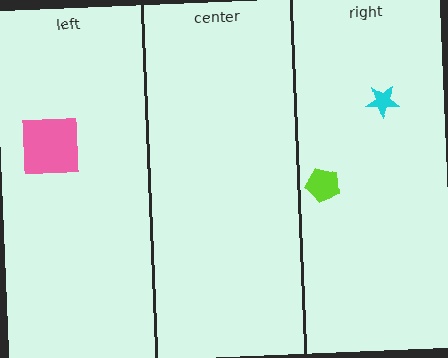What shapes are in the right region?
The lime pentagon, the cyan star.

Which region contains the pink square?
The left region.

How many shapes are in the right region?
2.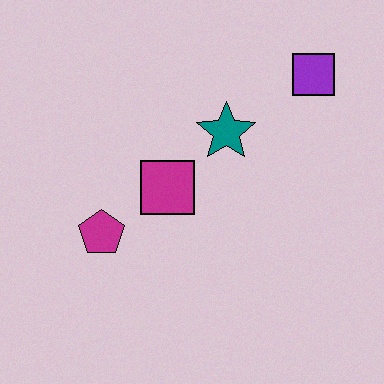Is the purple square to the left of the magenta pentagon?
No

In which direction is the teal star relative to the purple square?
The teal star is to the left of the purple square.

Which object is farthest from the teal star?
The magenta pentagon is farthest from the teal star.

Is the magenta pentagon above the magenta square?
No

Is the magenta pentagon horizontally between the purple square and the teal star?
No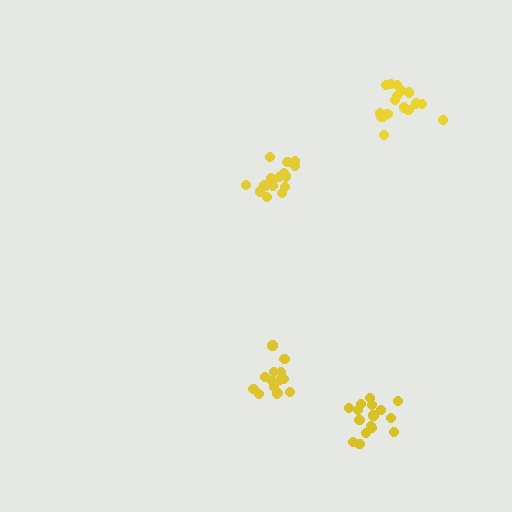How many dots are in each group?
Group 1: 17 dots, Group 2: 16 dots, Group 3: 17 dots, Group 4: 14 dots (64 total).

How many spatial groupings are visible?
There are 4 spatial groupings.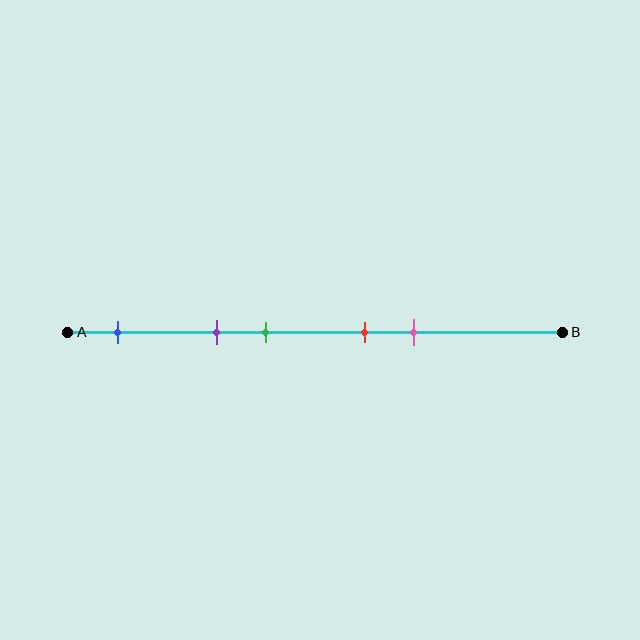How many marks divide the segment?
There are 5 marks dividing the segment.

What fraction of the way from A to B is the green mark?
The green mark is approximately 40% (0.4) of the way from A to B.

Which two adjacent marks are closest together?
The red and pink marks are the closest adjacent pair.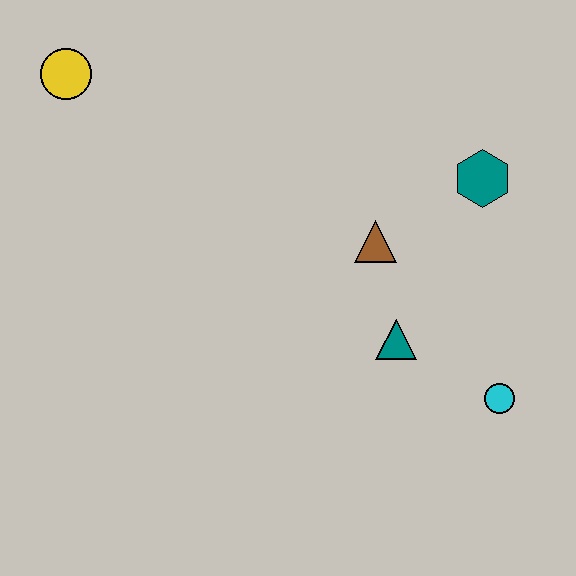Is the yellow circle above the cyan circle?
Yes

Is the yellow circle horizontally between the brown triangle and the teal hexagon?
No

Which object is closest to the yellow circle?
The brown triangle is closest to the yellow circle.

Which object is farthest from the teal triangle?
The yellow circle is farthest from the teal triangle.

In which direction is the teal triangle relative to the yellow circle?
The teal triangle is to the right of the yellow circle.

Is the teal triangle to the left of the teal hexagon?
Yes